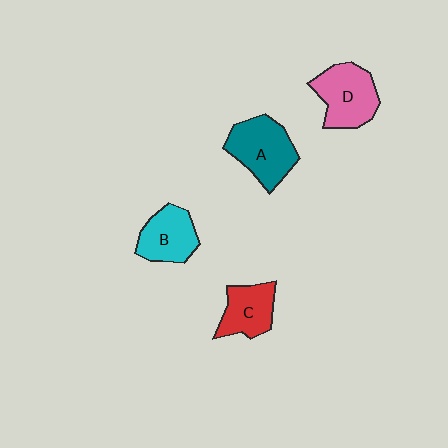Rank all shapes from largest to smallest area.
From largest to smallest: A (teal), D (pink), B (cyan), C (red).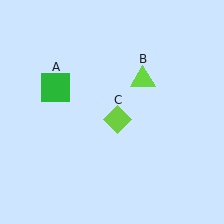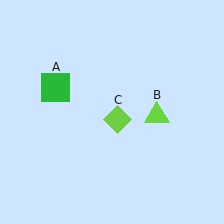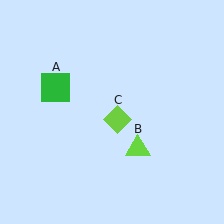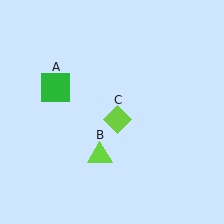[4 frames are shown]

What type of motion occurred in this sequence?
The lime triangle (object B) rotated clockwise around the center of the scene.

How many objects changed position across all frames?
1 object changed position: lime triangle (object B).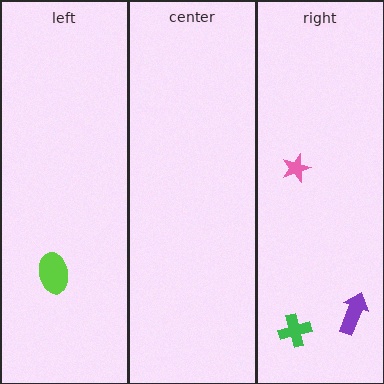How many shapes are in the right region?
3.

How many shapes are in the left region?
1.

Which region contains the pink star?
The right region.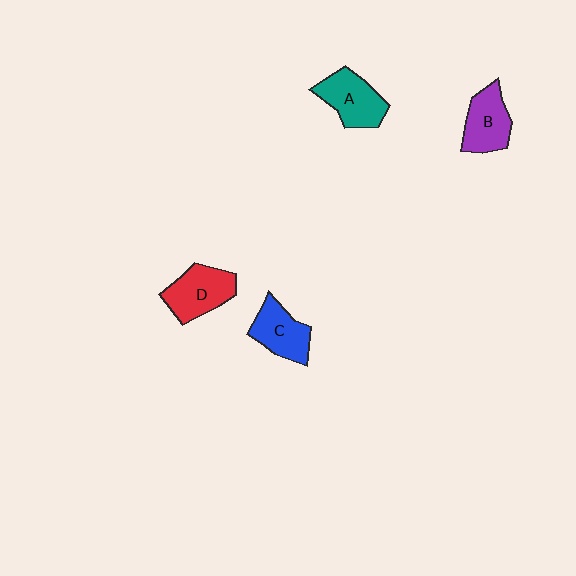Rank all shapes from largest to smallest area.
From largest to smallest: D (red), A (teal), B (purple), C (blue).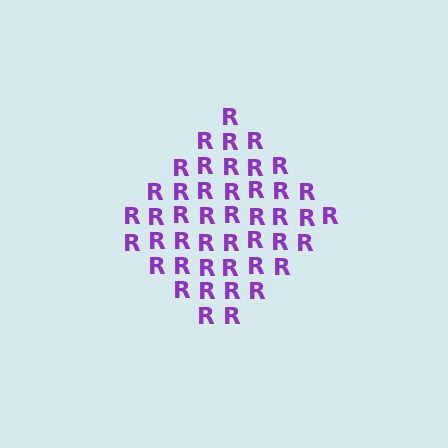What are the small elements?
The small elements are letter R's.